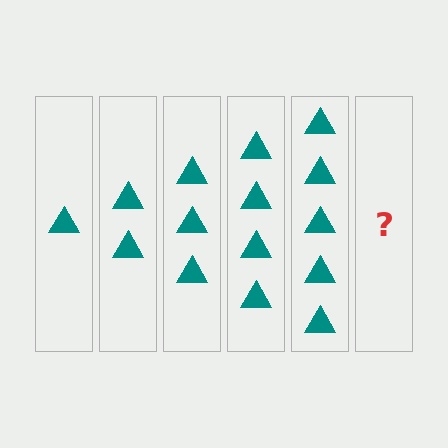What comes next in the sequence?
The next element should be 6 triangles.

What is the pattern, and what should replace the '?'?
The pattern is that each step adds one more triangle. The '?' should be 6 triangles.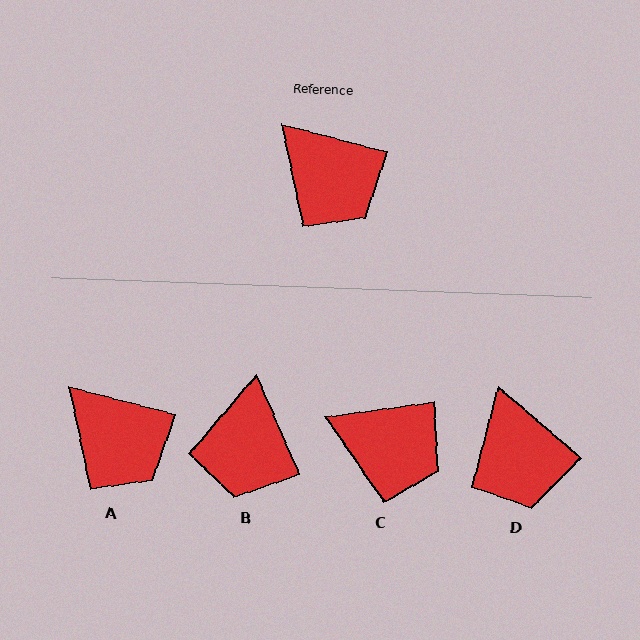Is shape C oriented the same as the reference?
No, it is off by about 22 degrees.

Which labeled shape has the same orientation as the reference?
A.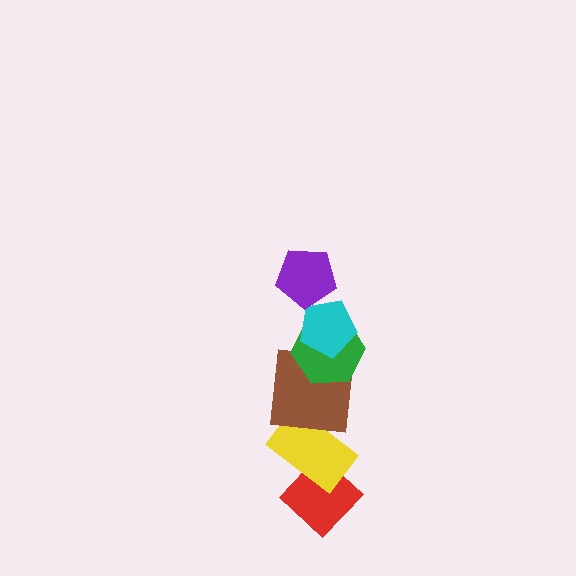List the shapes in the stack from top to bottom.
From top to bottom: the purple pentagon, the cyan pentagon, the green hexagon, the brown square, the yellow rectangle, the red diamond.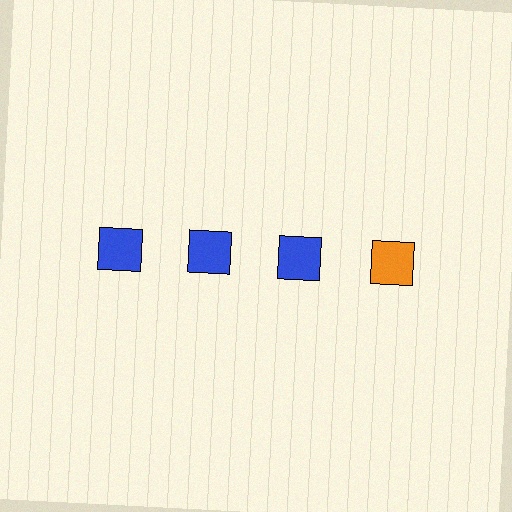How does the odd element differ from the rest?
It has a different color: orange instead of blue.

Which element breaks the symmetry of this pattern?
The orange square in the top row, second from right column breaks the symmetry. All other shapes are blue squares.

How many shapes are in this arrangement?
There are 4 shapes arranged in a grid pattern.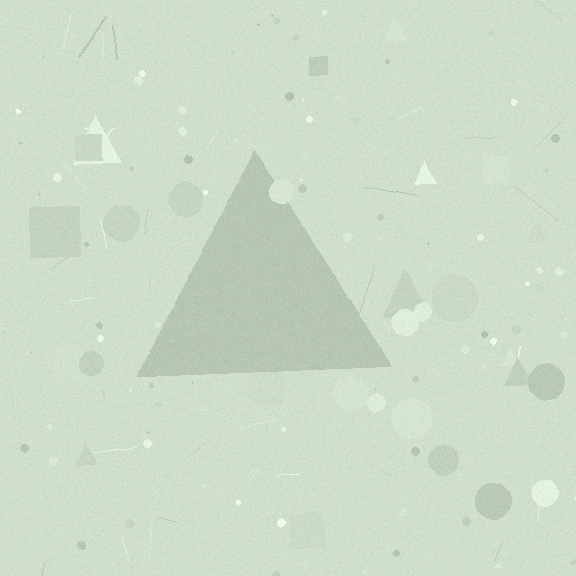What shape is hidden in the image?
A triangle is hidden in the image.